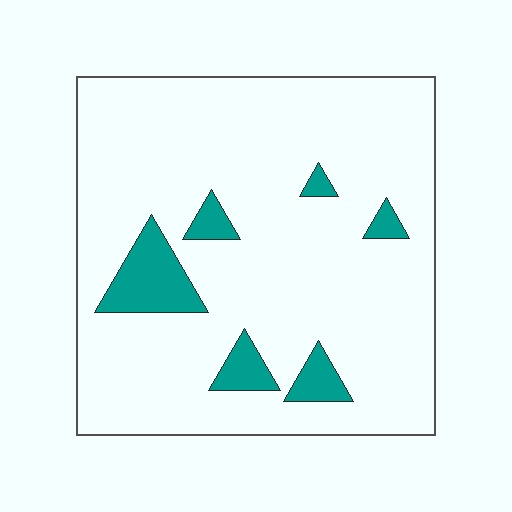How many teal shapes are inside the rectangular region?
6.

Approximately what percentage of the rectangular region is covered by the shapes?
Approximately 10%.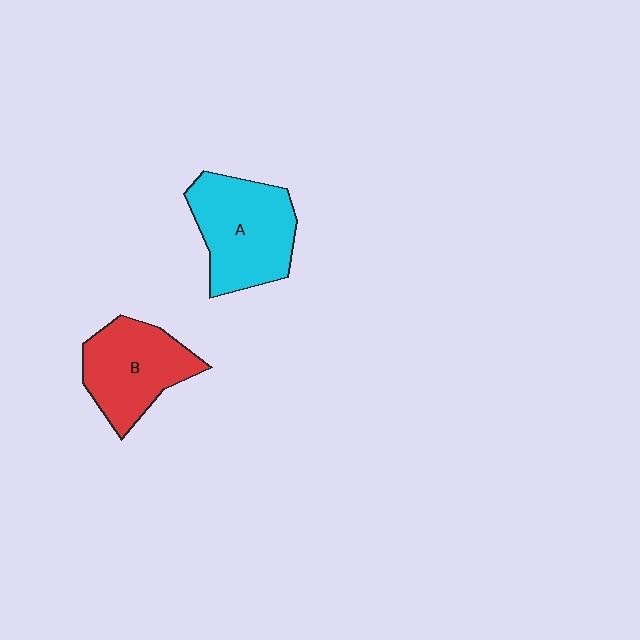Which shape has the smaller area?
Shape B (red).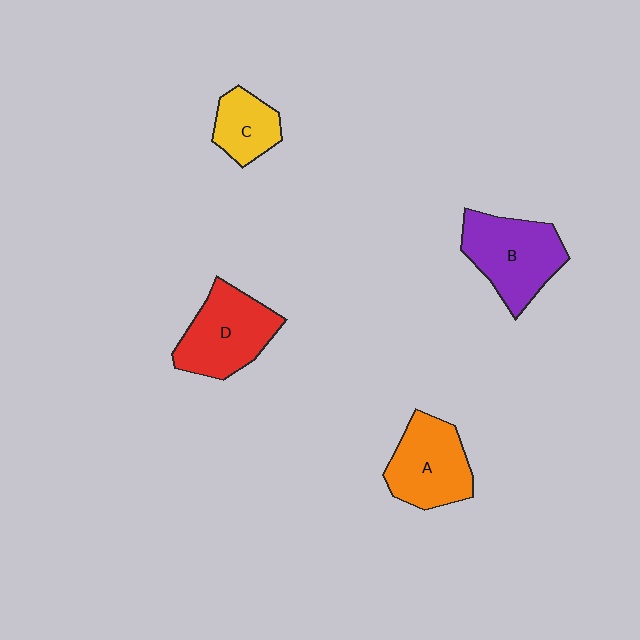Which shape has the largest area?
Shape B (purple).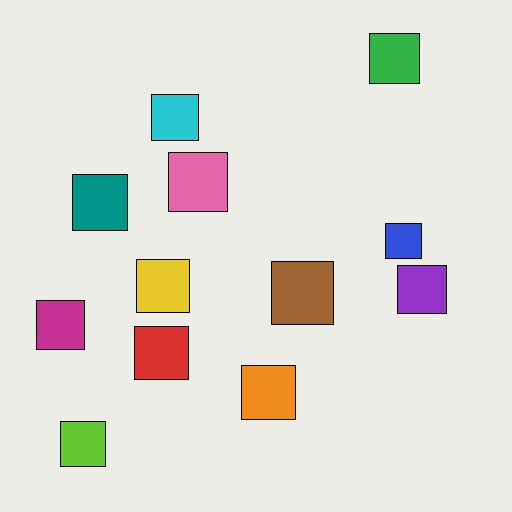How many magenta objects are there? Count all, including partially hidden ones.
There is 1 magenta object.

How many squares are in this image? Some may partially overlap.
There are 12 squares.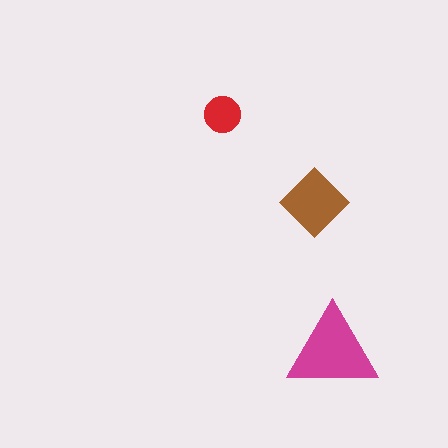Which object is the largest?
The magenta triangle.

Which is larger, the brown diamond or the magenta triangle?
The magenta triangle.